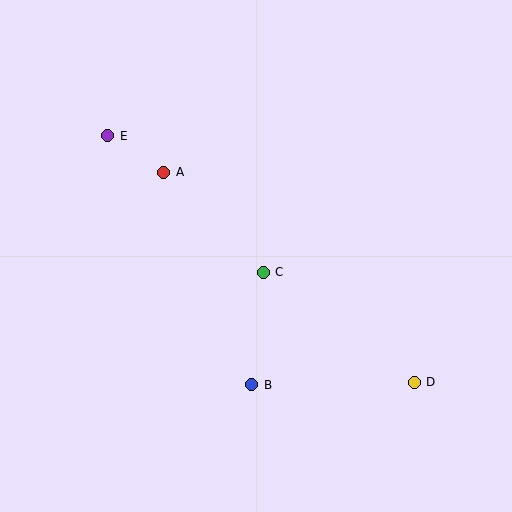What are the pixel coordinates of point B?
Point B is at (252, 385).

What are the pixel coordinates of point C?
Point C is at (263, 272).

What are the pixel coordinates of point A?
Point A is at (164, 172).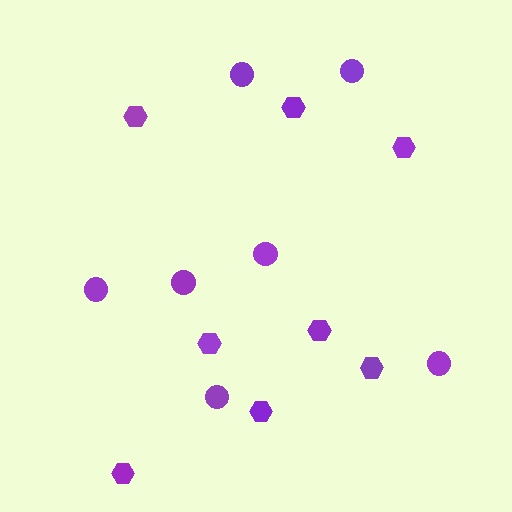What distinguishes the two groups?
There are 2 groups: one group of hexagons (8) and one group of circles (7).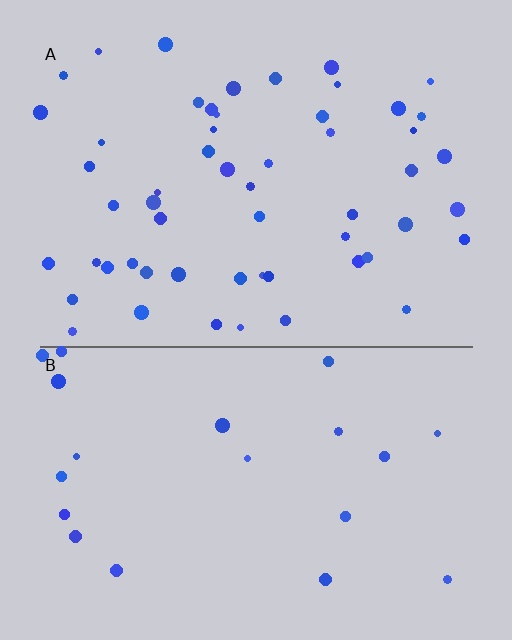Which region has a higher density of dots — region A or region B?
A (the top).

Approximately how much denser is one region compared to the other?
Approximately 2.6× — region A over region B.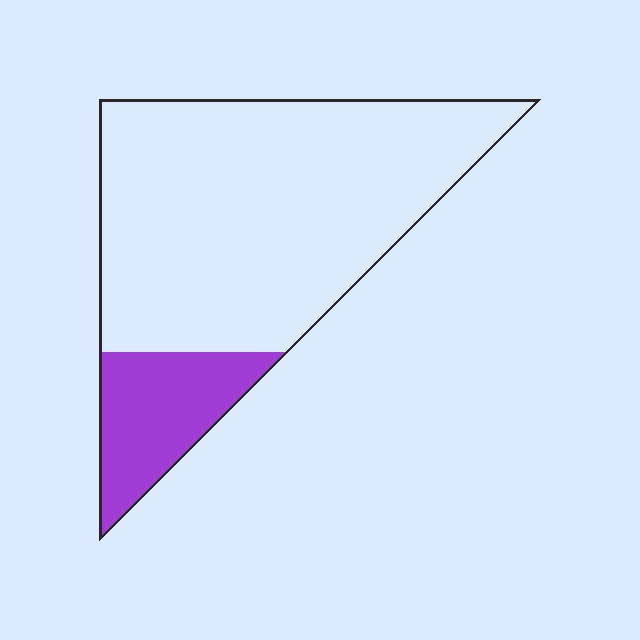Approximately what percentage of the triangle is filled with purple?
Approximately 20%.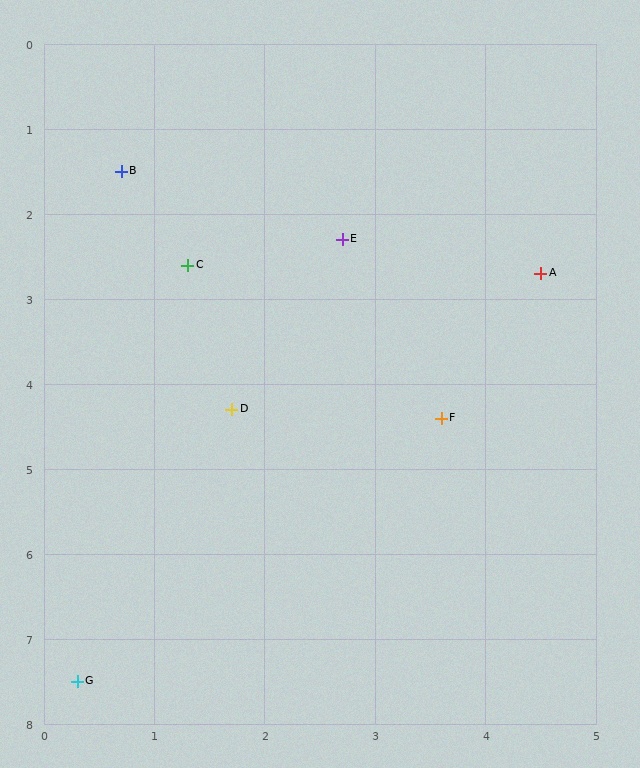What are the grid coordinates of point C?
Point C is at approximately (1.3, 2.6).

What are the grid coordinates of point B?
Point B is at approximately (0.7, 1.5).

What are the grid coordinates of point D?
Point D is at approximately (1.7, 4.3).